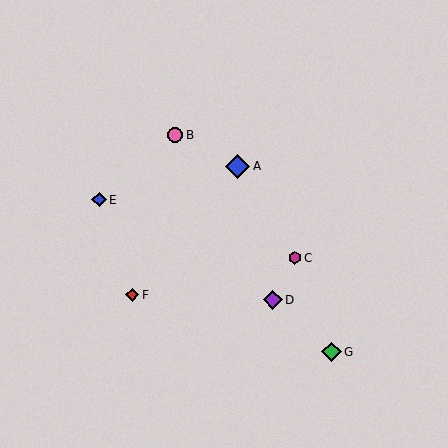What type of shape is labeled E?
Shape E is a blue diamond.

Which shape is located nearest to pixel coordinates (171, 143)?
The pink circle (labeled B) at (175, 135) is nearest to that location.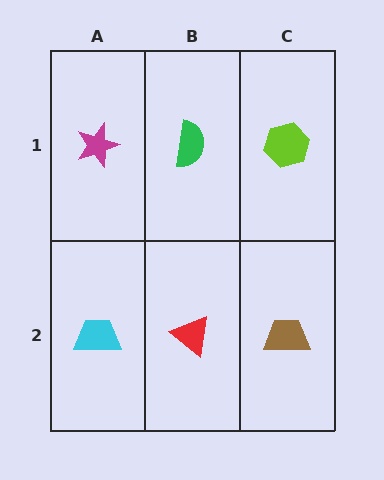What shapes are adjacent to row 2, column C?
A lime hexagon (row 1, column C), a red triangle (row 2, column B).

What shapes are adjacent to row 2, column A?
A magenta star (row 1, column A), a red triangle (row 2, column B).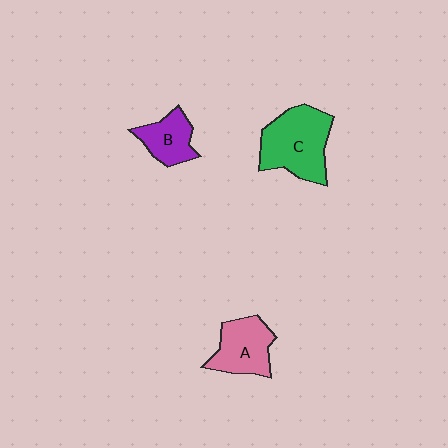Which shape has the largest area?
Shape C (green).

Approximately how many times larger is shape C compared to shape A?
Approximately 1.4 times.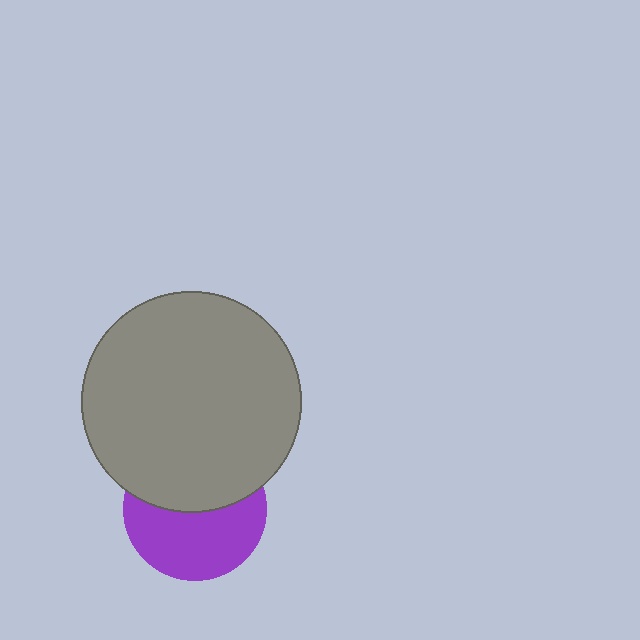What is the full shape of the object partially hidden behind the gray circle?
The partially hidden object is a purple circle.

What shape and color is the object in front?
The object in front is a gray circle.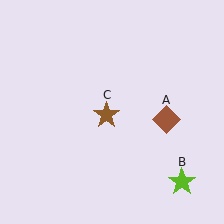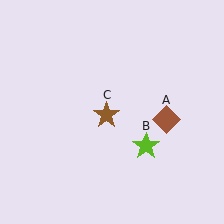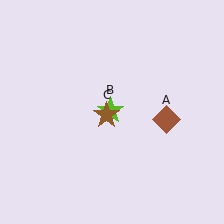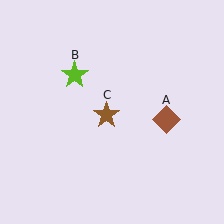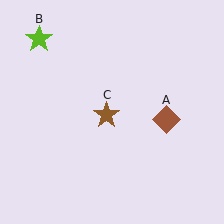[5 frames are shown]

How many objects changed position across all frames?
1 object changed position: lime star (object B).